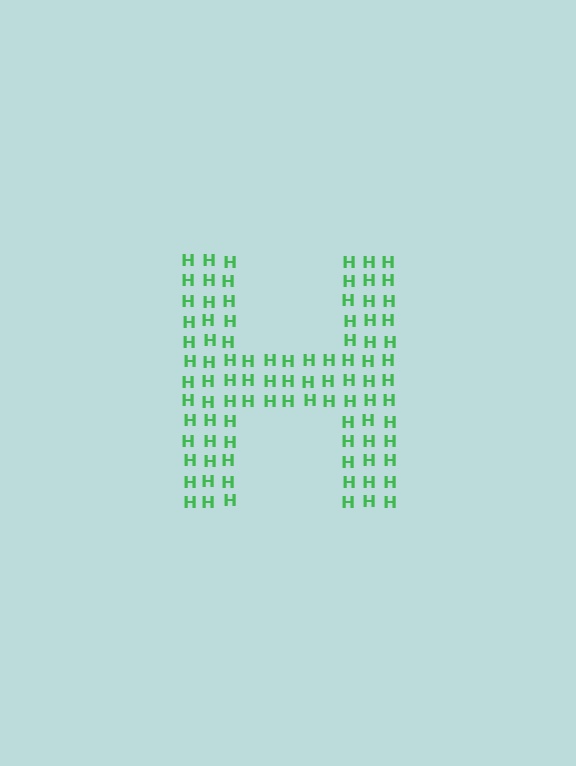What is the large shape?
The large shape is the letter H.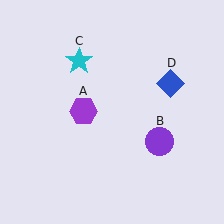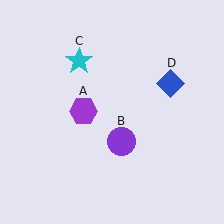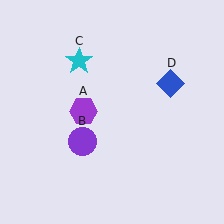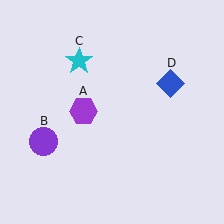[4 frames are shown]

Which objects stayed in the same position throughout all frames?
Purple hexagon (object A) and cyan star (object C) and blue diamond (object D) remained stationary.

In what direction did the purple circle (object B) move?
The purple circle (object B) moved left.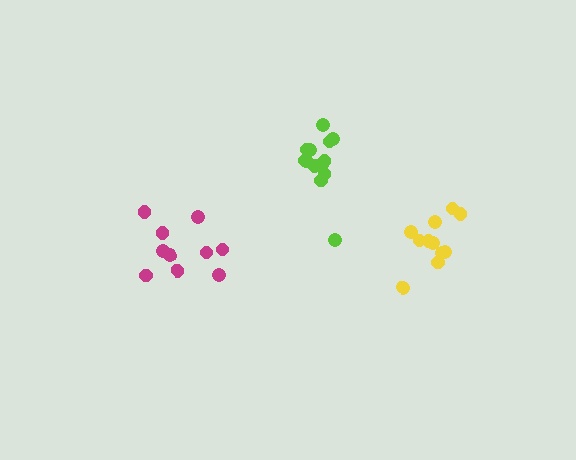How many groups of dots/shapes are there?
There are 3 groups.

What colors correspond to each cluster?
The clusters are colored: lime, magenta, yellow.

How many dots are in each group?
Group 1: 13 dots, Group 2: 10 dots, Group 3: 11 dots (34 total).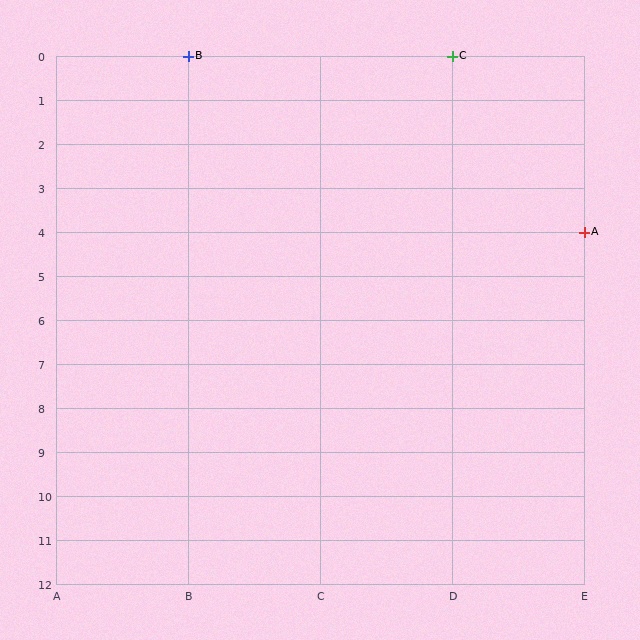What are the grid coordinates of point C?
Point C is at grid coordinates (D, 0).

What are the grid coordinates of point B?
Point B is at grid coordinates (B, 0).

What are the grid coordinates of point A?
Point A is at grid coordinates (E, 4).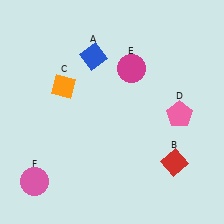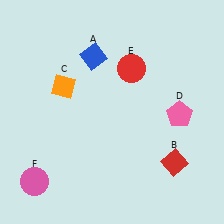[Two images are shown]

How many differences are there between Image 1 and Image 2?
There is 1 difference between the two images.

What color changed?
The circle (E) changed from magenta in Image 1 to red in Image 2.